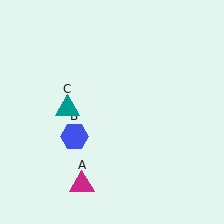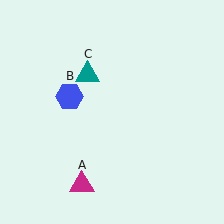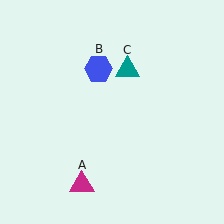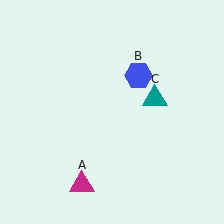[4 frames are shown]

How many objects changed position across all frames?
2 objects changed position: blue hexagon (object B), teal triangle (object C).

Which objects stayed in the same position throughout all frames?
Magenta triangle (object A) remained stationary.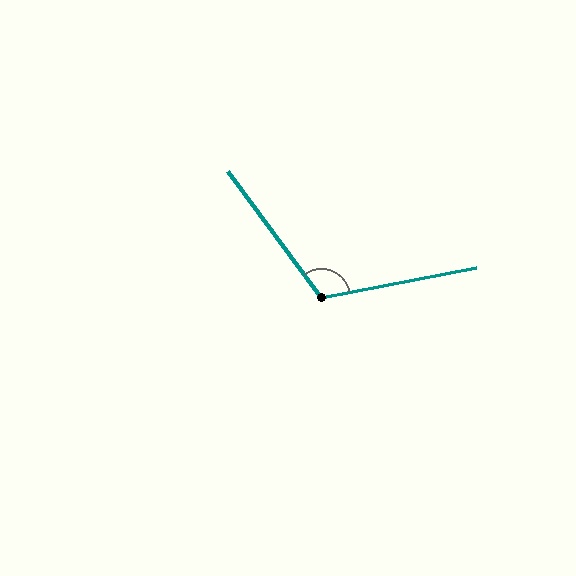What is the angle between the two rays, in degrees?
Approximately 116 degrees.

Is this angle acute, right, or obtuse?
It is obtuse.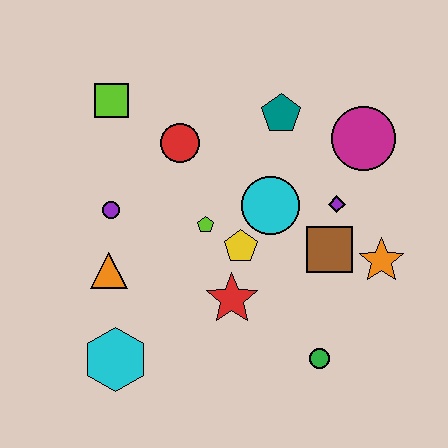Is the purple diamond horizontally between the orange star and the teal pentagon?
Yes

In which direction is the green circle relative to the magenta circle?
The green circle is below the magenta circle.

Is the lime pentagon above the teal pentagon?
No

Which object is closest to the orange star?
The brown square is closest to the orange star.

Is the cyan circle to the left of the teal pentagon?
Yes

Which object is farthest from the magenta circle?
The cyan hexagon is farthest from the magenta circle.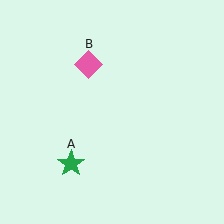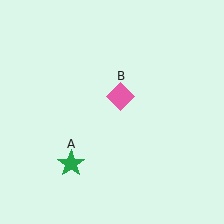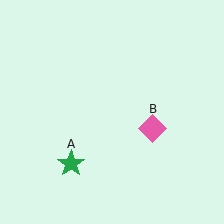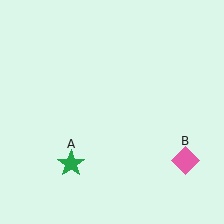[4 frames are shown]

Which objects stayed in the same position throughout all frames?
Green star (object A) remained stationary.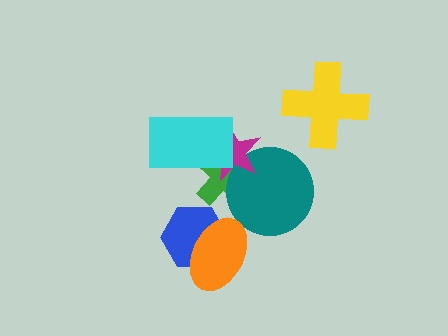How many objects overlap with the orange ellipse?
1 object overlaps with the orange ellipse.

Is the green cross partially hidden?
Yes, it is partially covered by another shape.